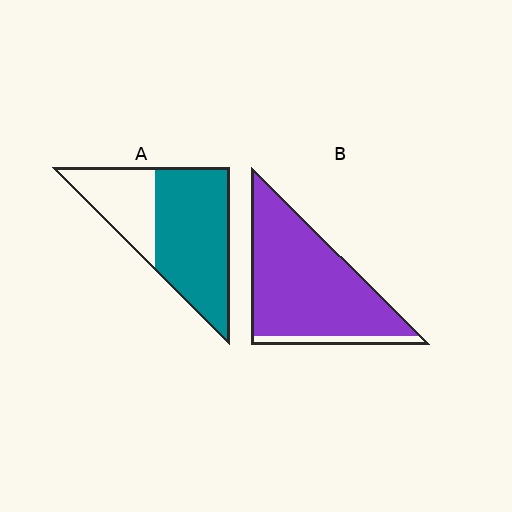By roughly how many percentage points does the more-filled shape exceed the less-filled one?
By roughly 25 percentage points (B over A).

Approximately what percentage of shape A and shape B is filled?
A is approximately 65% and B is approximately 90%.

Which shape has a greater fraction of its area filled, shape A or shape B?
Shape B.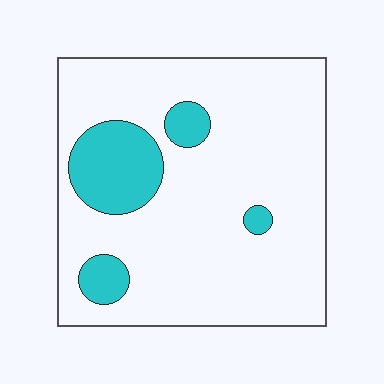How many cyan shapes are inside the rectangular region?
4.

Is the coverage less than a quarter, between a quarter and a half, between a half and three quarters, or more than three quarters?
Less than a quarter.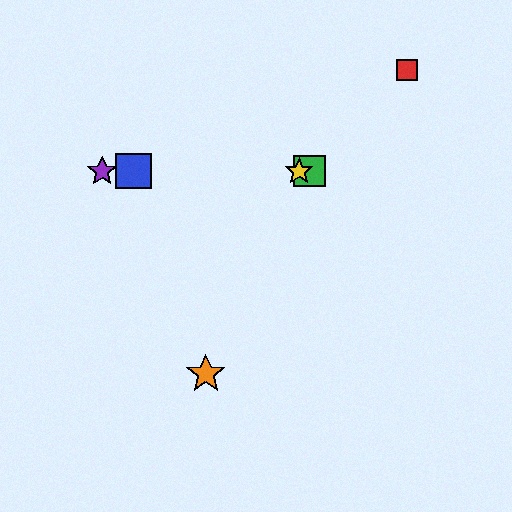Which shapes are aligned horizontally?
The blue square, the green square, the yellow star, the purple star are aligned horizontally.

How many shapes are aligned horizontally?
4 shapes (the blue square, the green square, the yellow star, the purple star) are aligned horizontally.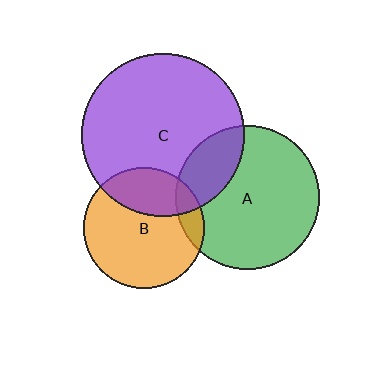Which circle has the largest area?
Circle C (purple).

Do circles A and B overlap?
Yes.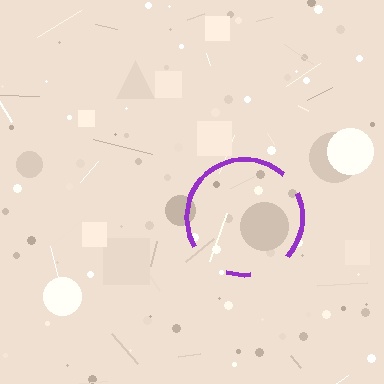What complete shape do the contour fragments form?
The contour fragments form a circle.